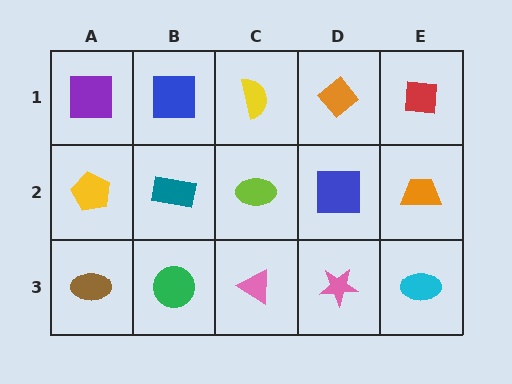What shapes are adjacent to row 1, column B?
A teal rectangle (row 2, column B), a purple square (row 1, column A), a yellow semicircle (row 1, column C).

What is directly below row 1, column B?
A teal rectangle.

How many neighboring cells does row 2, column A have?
3.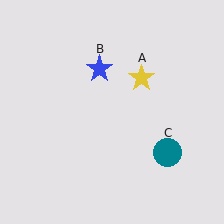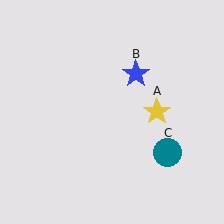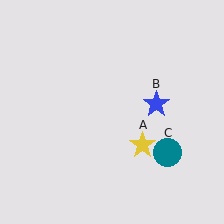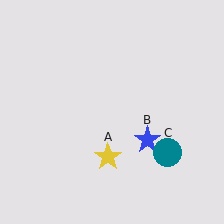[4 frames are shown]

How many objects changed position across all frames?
2 objects changed position: yellow star (object A), blue star (object B).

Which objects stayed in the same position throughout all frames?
Teal circle (object C) remained stationary.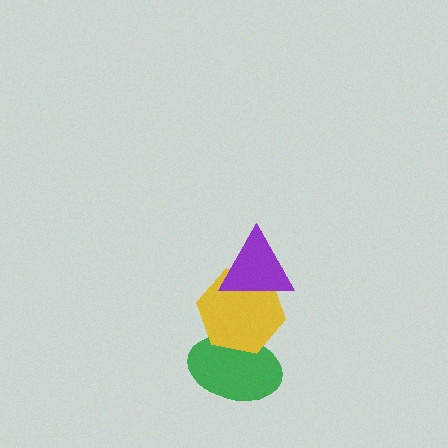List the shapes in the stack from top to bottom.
From top to bottom: the purple triangle, the yellow hexagon, the green ellipse.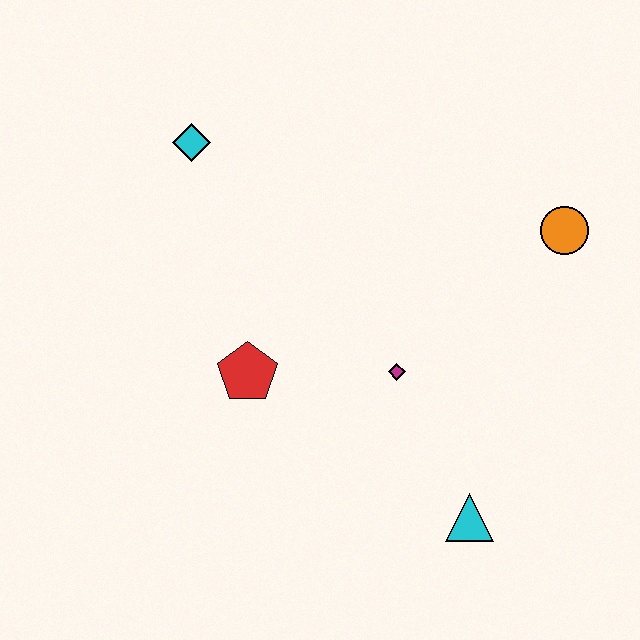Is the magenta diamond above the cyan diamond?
No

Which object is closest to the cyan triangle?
The magenta diamond is closest to the cyan triangle.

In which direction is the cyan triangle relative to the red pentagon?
The cyan triangle is to the right of the red pentagon.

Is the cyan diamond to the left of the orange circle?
Yes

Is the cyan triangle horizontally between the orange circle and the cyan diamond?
Yes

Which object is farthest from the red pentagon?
The orange circle is farthest from the red pentagon.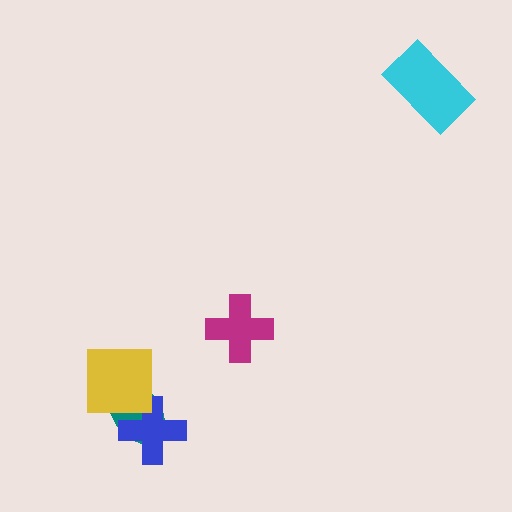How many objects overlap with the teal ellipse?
2 objects overlap with the teal ellipse.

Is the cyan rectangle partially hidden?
No, no other shape covers it.